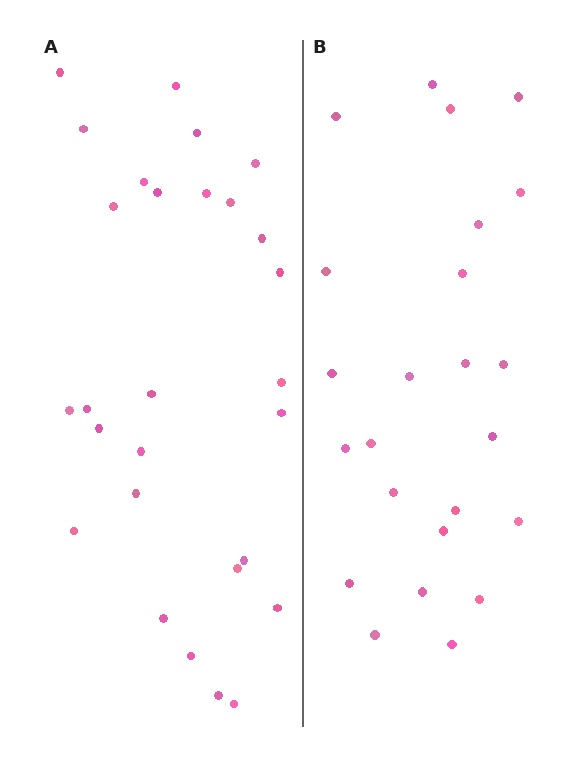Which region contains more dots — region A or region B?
Region A (the left region) has more dots.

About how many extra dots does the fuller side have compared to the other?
Region A has about 4 more dots than region B.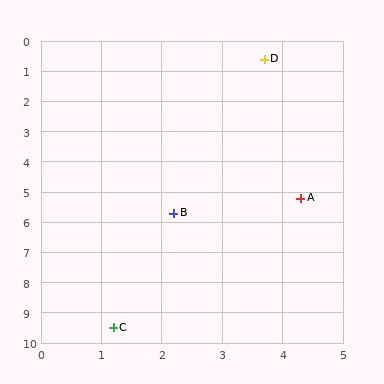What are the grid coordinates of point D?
Point D is at approximately (3.7, 0.6).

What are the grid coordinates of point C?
Point C is at approximately (1.2, 9.5).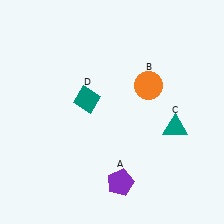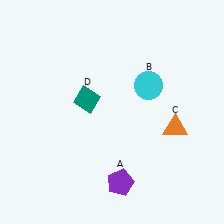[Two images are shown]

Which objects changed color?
B changed from orange to cyan. C changed from teal to orange.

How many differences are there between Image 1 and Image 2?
There are 2 differences between the two images.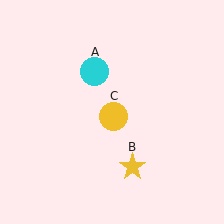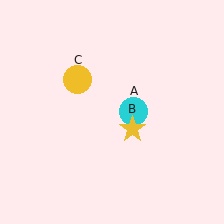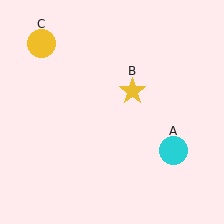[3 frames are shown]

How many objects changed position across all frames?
3 objects changed position: cyan circle (object A), yellow star (object B), yellow circle (object C).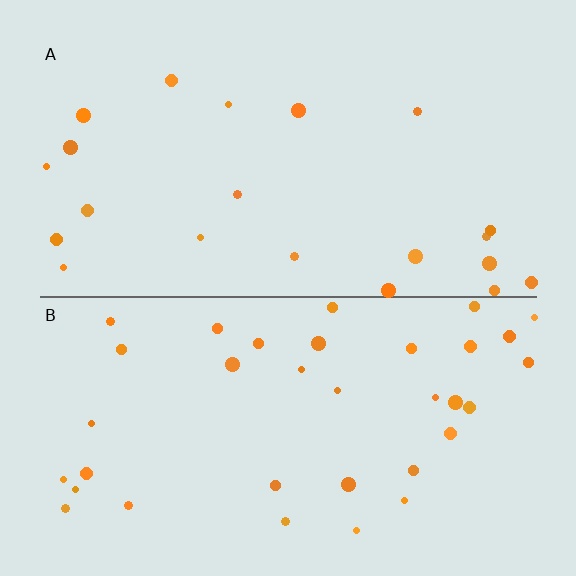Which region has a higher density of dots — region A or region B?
B (the bottom).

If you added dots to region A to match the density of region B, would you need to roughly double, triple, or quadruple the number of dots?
Approximately double.